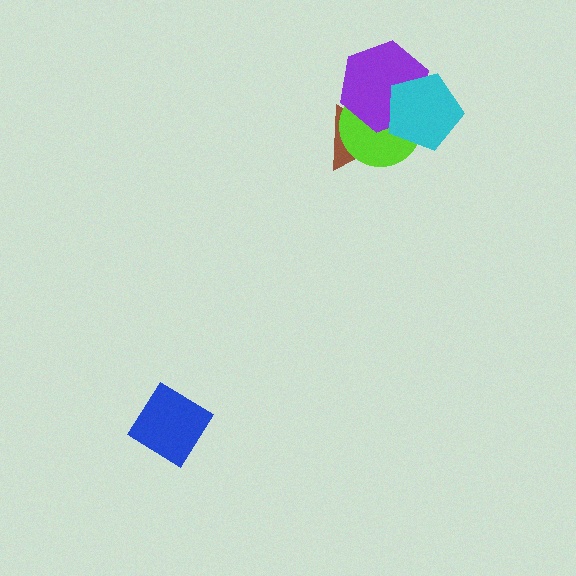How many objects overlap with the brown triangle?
2 objects overlap with the brown triangle.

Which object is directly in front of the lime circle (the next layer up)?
The purple hexagon is directly in front of the lime circle.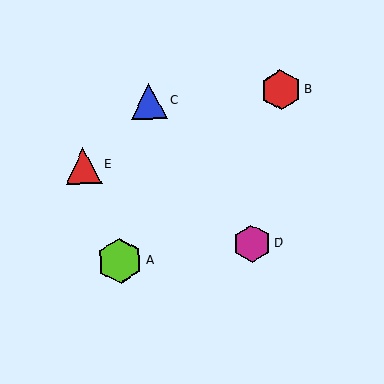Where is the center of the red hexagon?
The center of the red hexagon is at (281, 90).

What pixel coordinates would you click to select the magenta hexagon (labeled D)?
Click at (252, 244) to select the magenta hexagon D.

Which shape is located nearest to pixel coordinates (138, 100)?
The blue triangle (labeled C) at (149, 101) is nearest to that location.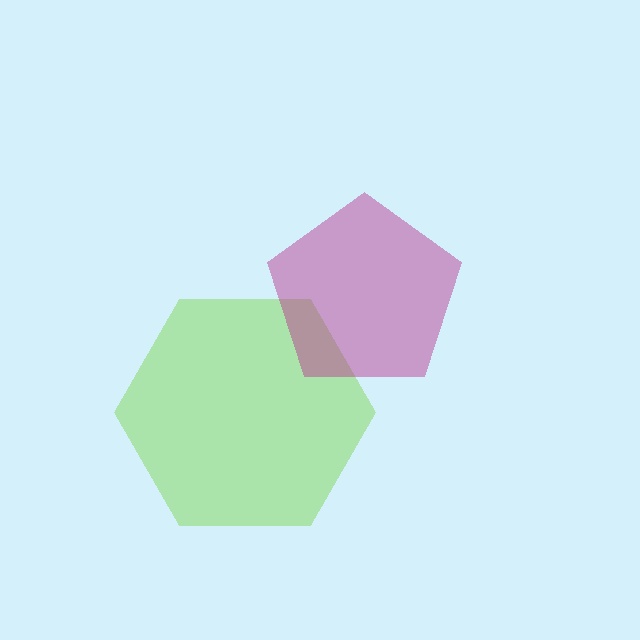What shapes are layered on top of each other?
The layered shapes are: a lime hexagon, a magenta pentagon.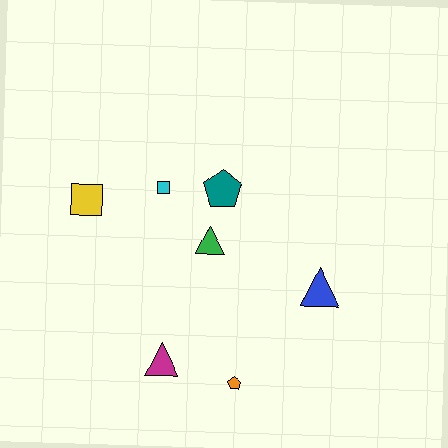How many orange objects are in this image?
There is 1 orange object.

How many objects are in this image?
There are 7 objects.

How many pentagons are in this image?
There are 2 pentagons.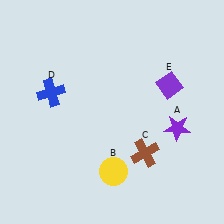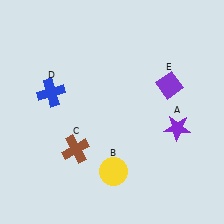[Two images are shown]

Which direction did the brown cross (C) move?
The brown cross (C) moved left.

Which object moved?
The brown cross (C) moved left.